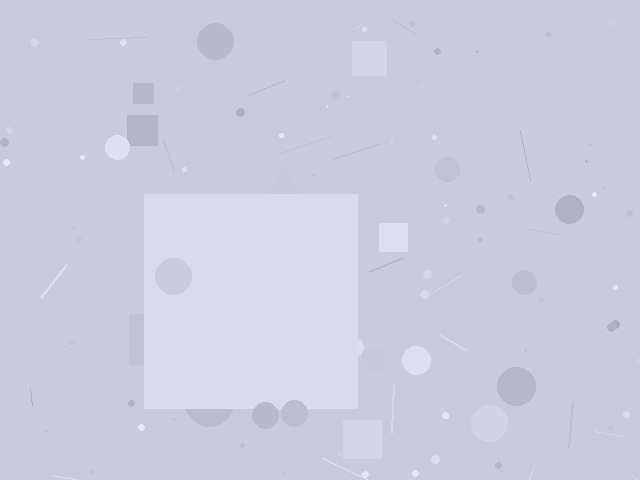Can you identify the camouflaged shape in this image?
The camouflaged shape is a square.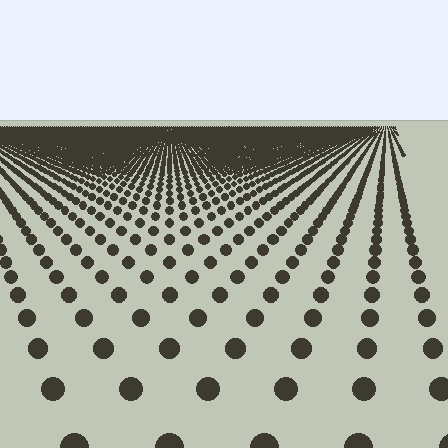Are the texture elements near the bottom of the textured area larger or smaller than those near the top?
Larger. Near the bottom, elements are closer to the viewer and appear at a bigger on-screen size.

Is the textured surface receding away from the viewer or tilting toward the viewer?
The surface is receding away from the viewer. Texture elements get smaller and denser toward the top.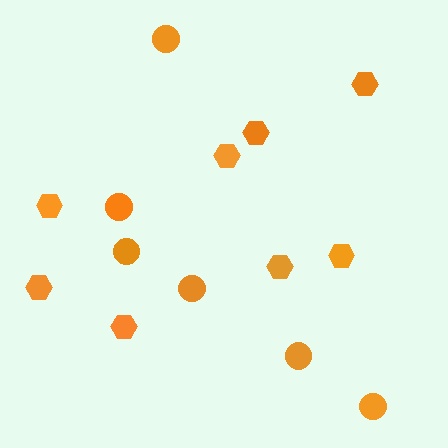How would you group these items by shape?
There are 2 groups: one group of circles (6) and one group of hexagons (8).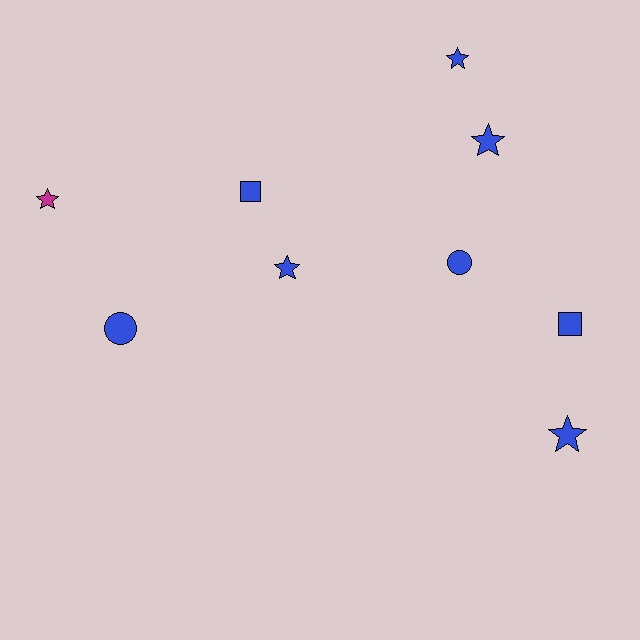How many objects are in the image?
There are 9 objects.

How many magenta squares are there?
There are no magenta squares.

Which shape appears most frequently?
Star, with 5 objects.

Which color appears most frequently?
Blue, with 8 objects.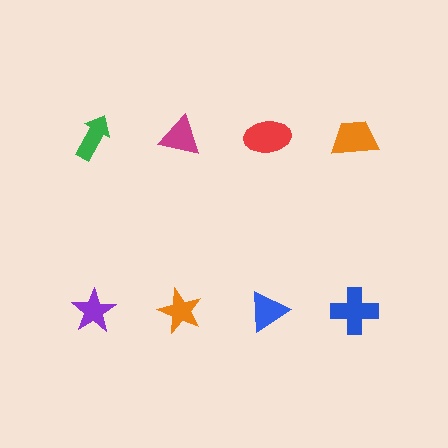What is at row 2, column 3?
A blue triangle.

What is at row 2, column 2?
An orange star.